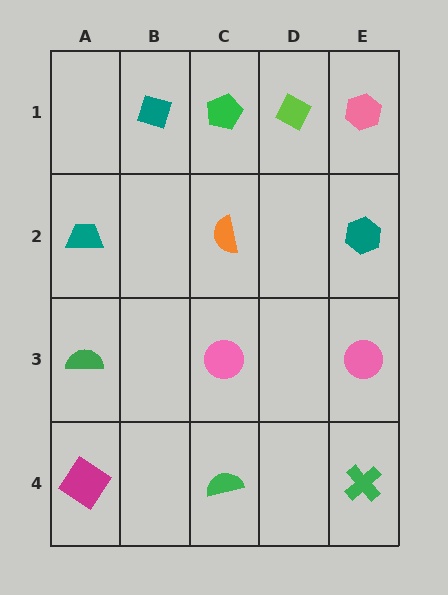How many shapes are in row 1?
4 shapes.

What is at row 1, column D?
A lime diamond.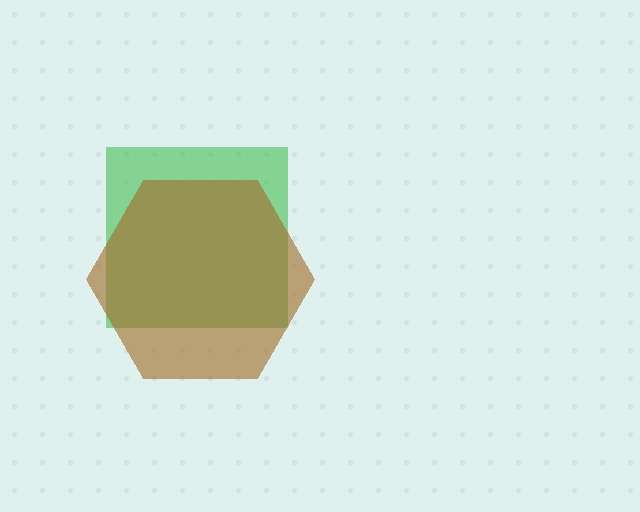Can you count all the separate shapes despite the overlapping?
Yes, there are 2 separate shapes.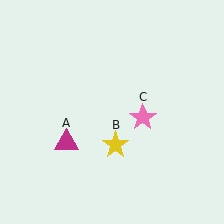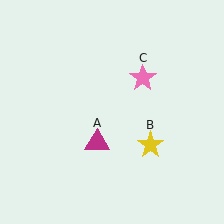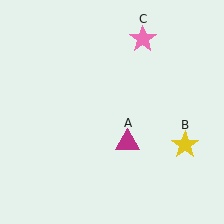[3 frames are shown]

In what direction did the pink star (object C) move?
The pink star (object C) moved up.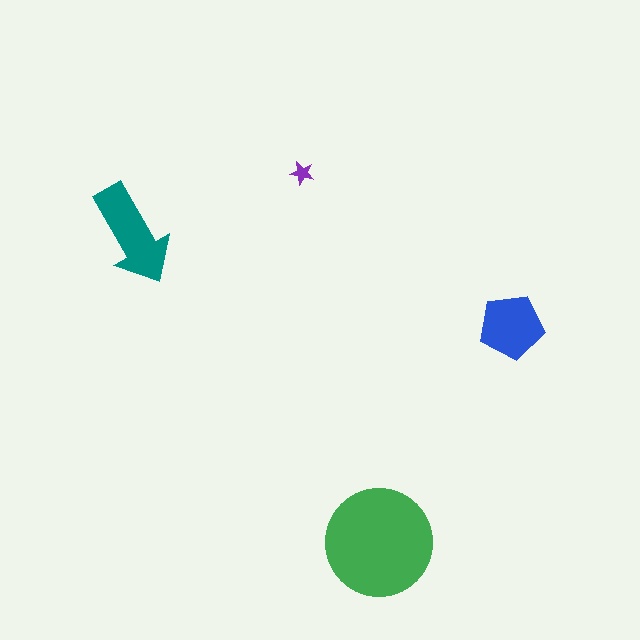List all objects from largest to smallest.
The green circle, the teal arrow, the blue pentagon, the purple star.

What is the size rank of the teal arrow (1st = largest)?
2nd.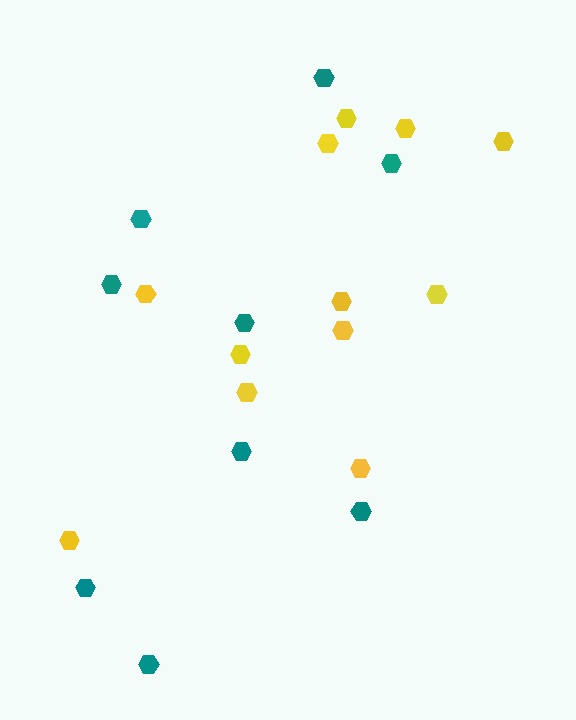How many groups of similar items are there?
There are 2 groups: one group of teal hexagons (9) and one group of yellow hexagons (12).